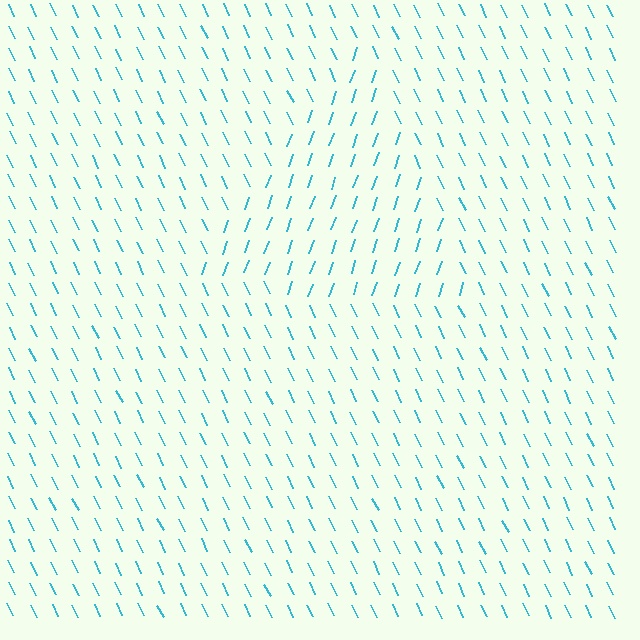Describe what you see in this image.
The image is filled with small cyan line segments. A triangle region in the image has lines oriented differently from the surrounding lines, creating a visible texture boundary.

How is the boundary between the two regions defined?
The boundary is defined purely by a change in line orientation (approximately 45 degrees difference). All lines are the same color and thickness.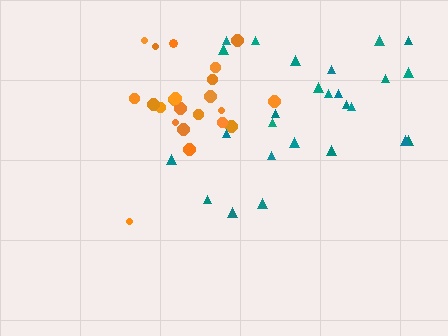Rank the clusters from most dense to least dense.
orange, teal.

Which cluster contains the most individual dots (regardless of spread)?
Teal (26).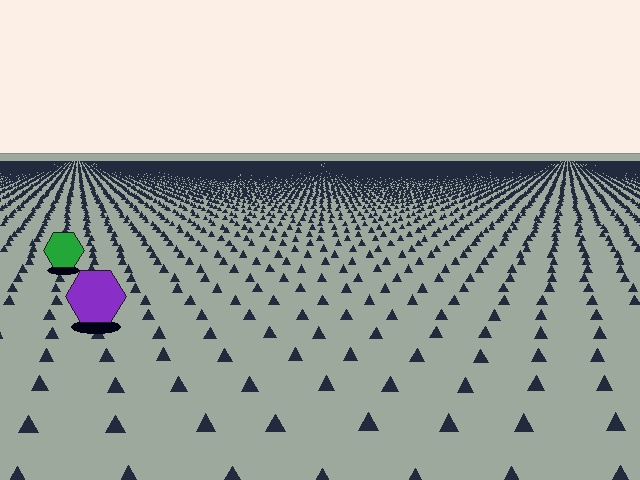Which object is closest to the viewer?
The purple hexagon is closest. The texture marks near it are larger and more spread out.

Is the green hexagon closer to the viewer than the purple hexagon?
No. The purple hexagon is closer — you can tell from the texture gradient: the ground texture is coarser near it.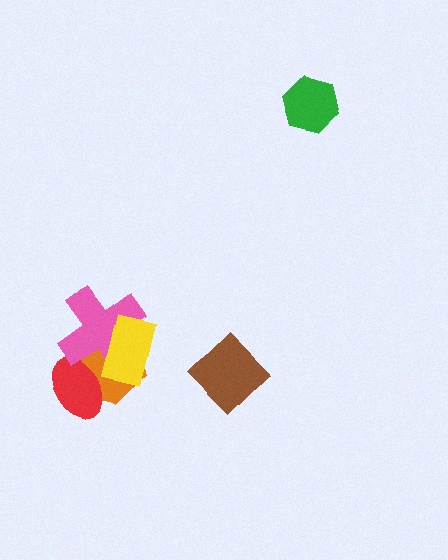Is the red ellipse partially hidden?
Yes, it is partially covered by another shape.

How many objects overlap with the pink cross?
3 objects overlap with the pink cross.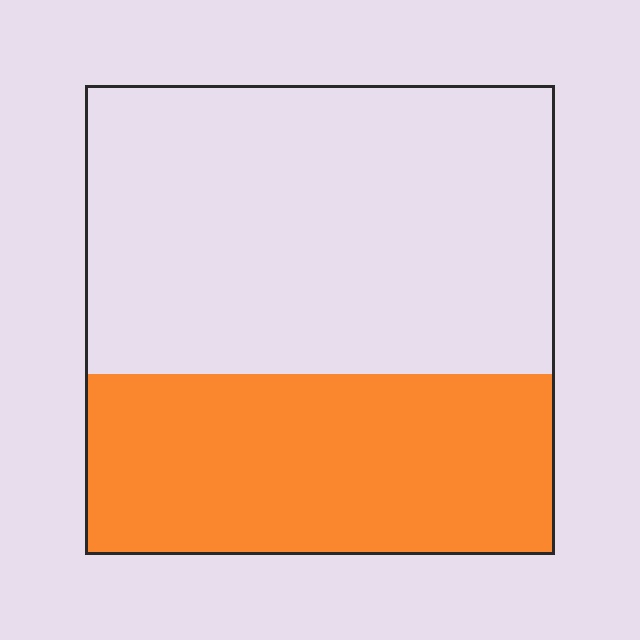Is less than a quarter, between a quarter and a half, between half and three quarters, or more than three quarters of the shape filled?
Between a quarter and a half.